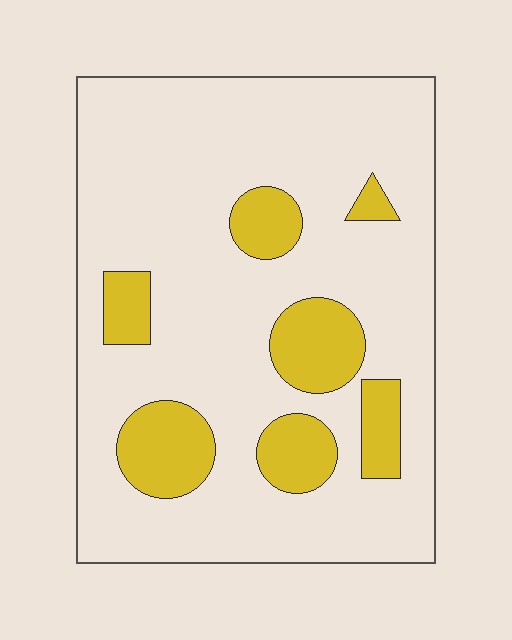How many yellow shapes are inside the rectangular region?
7.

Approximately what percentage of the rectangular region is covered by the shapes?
Approximately 20%.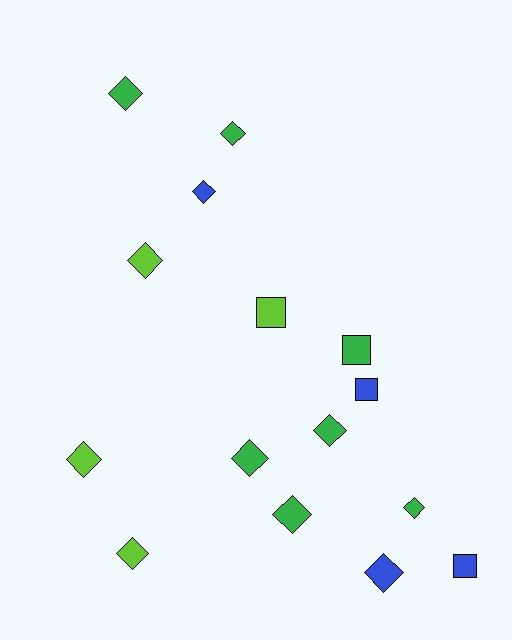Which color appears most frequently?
Green, with 7 objects.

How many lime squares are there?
There is 1 lime square.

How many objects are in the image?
There are 15 objects.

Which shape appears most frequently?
Diamond, with 11 objects.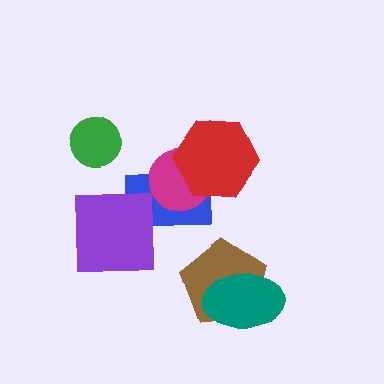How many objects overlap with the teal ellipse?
1 object overlaps with the teal ellipse.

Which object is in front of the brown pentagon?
The teal ellipse is in front of the brown pentagon.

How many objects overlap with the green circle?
0 objects overlap with the green circle.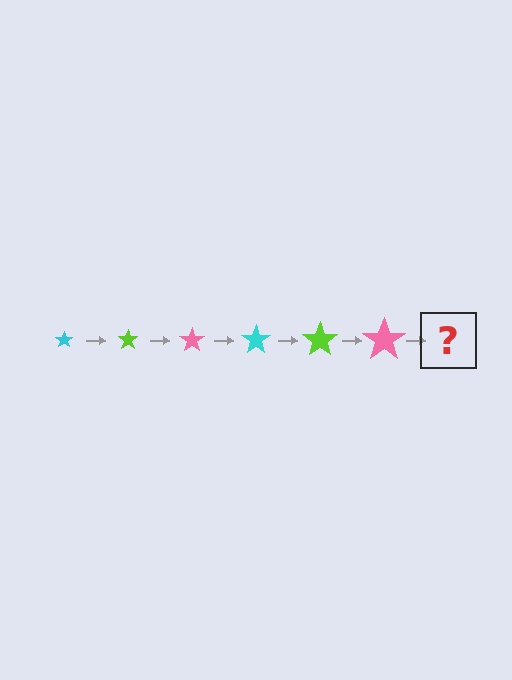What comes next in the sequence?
The next element should be a cyan star, larger than the previous one.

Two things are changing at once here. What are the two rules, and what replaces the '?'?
The two rules are that the star grows larger each step and the color cycles through cyan, lime, and pink. The '?' should be a cyan star, larger than the previous one.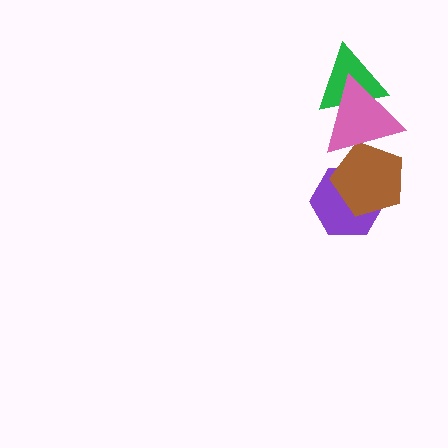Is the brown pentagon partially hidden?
Yes, it is partially covered by another shape.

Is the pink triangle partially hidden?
No, no other shape covers it.